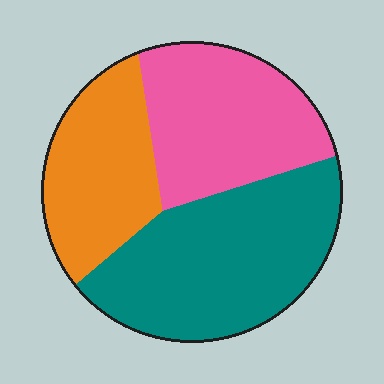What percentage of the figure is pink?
Pink covers roughly 30% of the figure.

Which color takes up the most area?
Teal, at roughly 40%.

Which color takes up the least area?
Orange, at roughly 25%.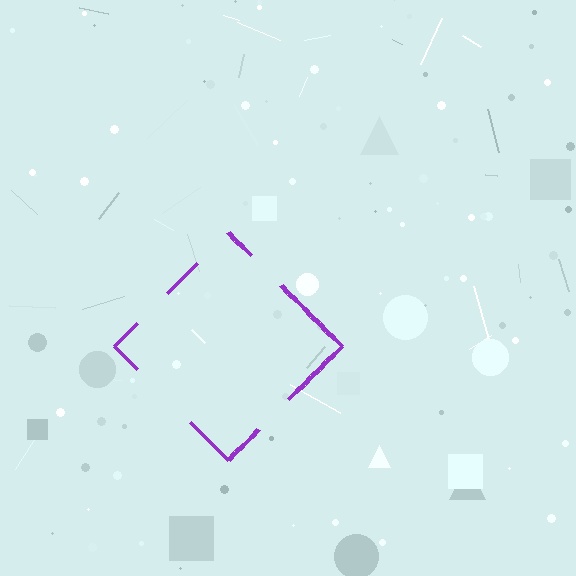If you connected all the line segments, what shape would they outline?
They would outline a diamond.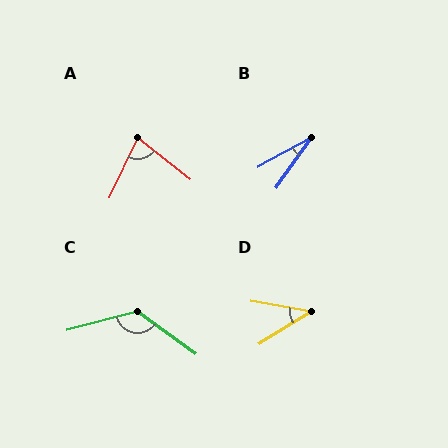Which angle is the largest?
C, at approximately 129 degrees.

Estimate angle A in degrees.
Approximately 76 degrees.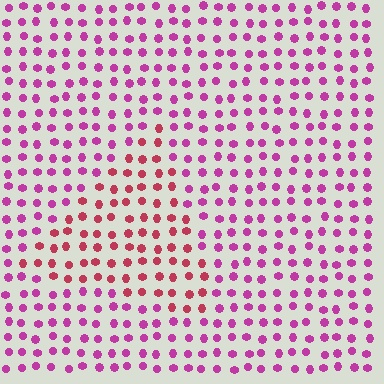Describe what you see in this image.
The image is filled with small magenta elements in a uniform arrangement. A triangle-shaped region is visible where the elements are tinted to a slightly different hue, forming a subtle color boundary.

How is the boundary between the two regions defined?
The boundary is defined purely by a slight shift in hue (about 34 degrees). Spacing, size, and orientation are identical on both sides.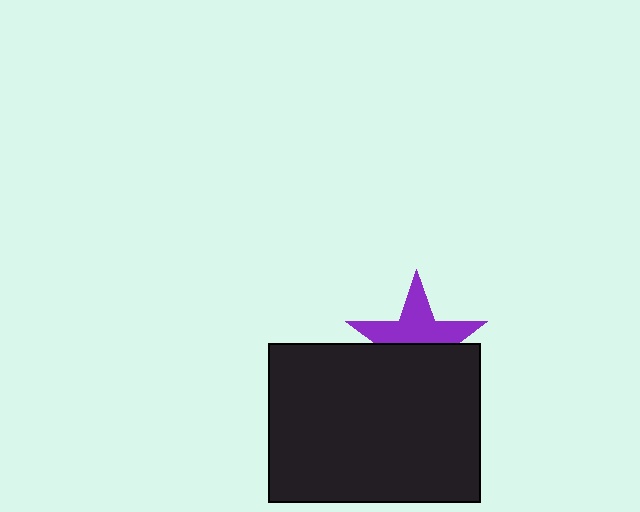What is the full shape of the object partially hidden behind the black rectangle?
The partially hidden object is a purple star.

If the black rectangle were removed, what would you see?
You would see the complete purple star.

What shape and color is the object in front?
The object in front is a black rectangle.